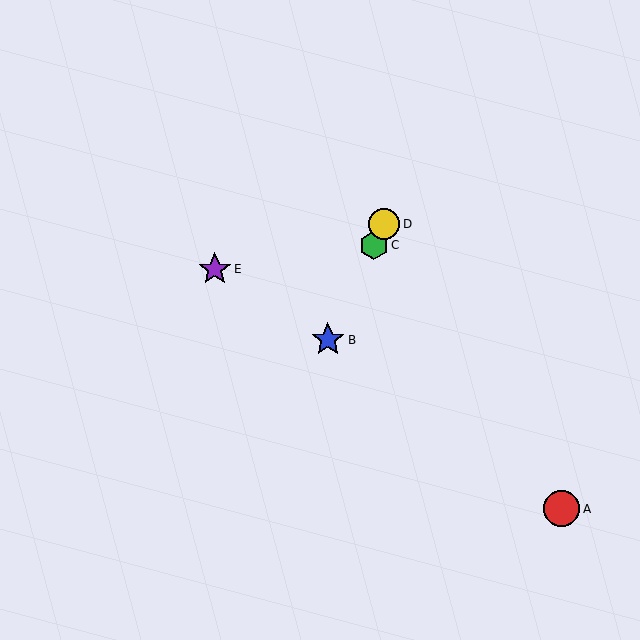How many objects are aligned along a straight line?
3 objects (B, C, D) are aligned along a straight line.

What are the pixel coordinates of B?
Object B is at (328, 340).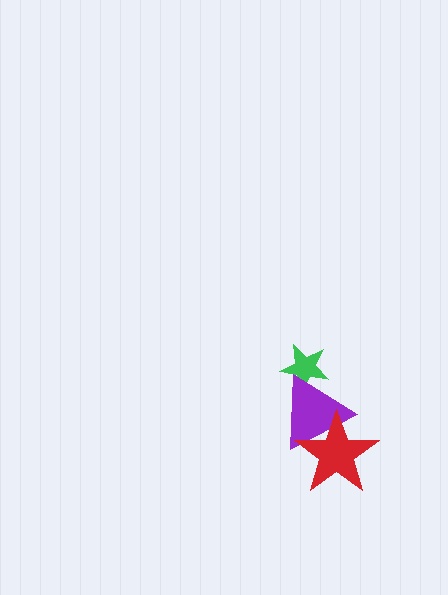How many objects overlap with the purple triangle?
2 objects overlap with the purple triangle.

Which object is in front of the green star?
The purple triangle is in front of the green star.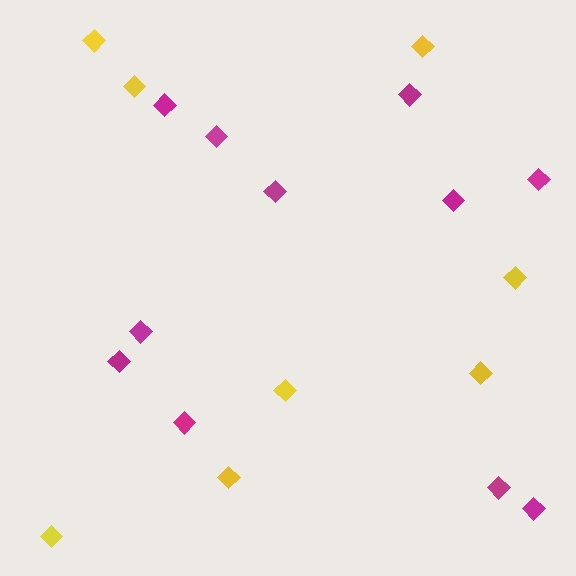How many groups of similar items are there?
There are 2 groups: one group of yellow diamonds (8) and one group of magenta diamonds (11).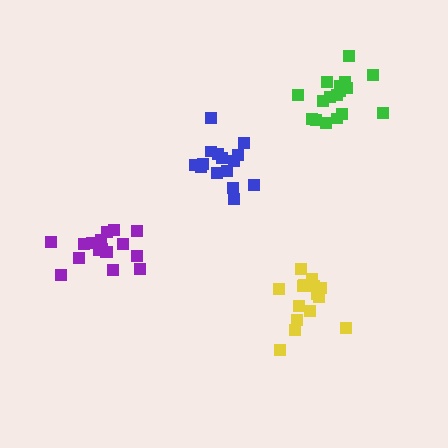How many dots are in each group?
Group 1: 15 dots, Group 2: 17 dots, Group 3: 15 dots, Group 4: 17 dots (64 total).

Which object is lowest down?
The yellow cluster is bottommost.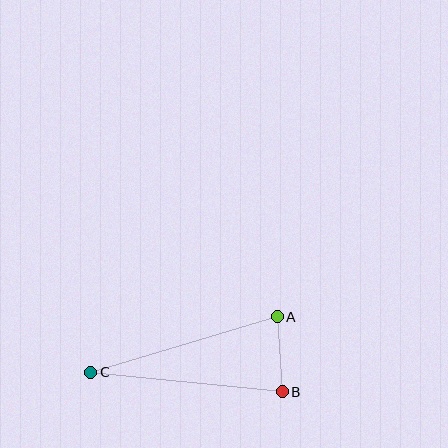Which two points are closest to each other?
Points A and B are closest to each other.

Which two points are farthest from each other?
Points A and C are farthest from each other.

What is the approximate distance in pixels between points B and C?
The distance between B and C is approximately 192 pixels.